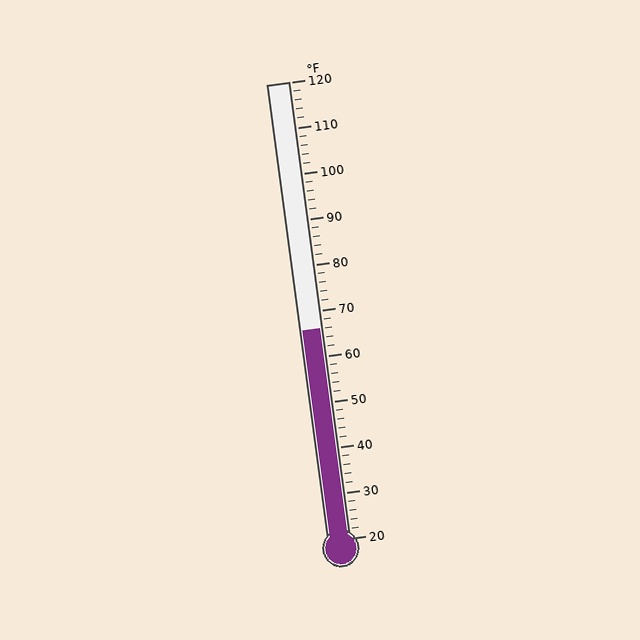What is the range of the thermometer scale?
The thermometer scale ranges from 20°F to 120°F.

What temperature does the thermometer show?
The thermometer shows approximately 66°F.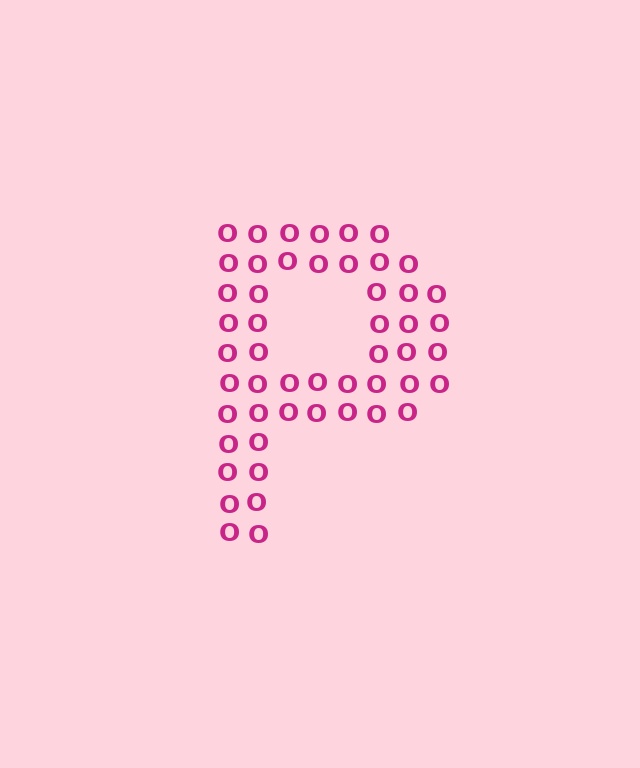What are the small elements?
The small elements are letter O's.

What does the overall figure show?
The overall figure shows the letter P.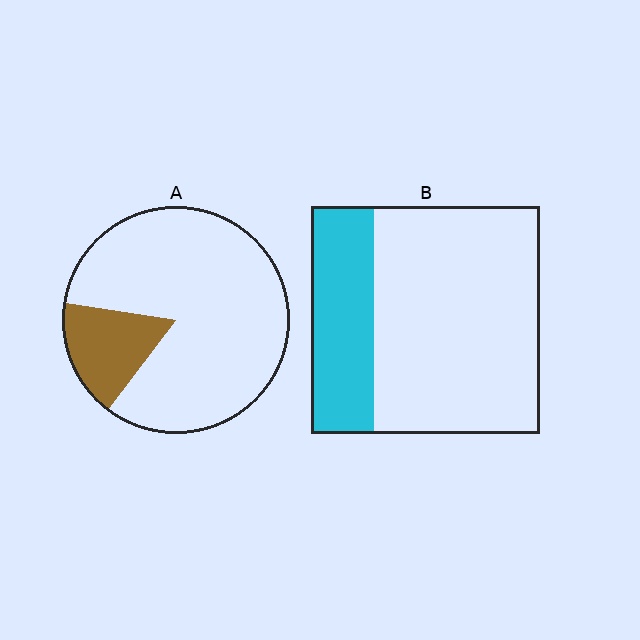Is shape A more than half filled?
No.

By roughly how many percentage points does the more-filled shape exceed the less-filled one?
By roughly 10 percentage points (B over A).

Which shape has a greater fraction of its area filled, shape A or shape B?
Shape B.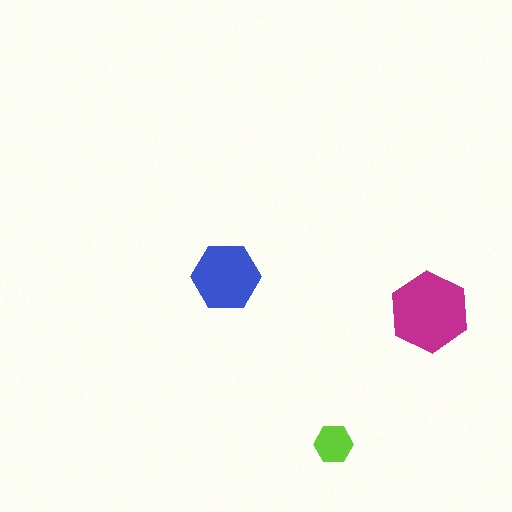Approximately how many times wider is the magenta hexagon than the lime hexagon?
About 2 times wider.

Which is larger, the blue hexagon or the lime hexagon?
The blue one.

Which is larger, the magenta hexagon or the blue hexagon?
The magenta one.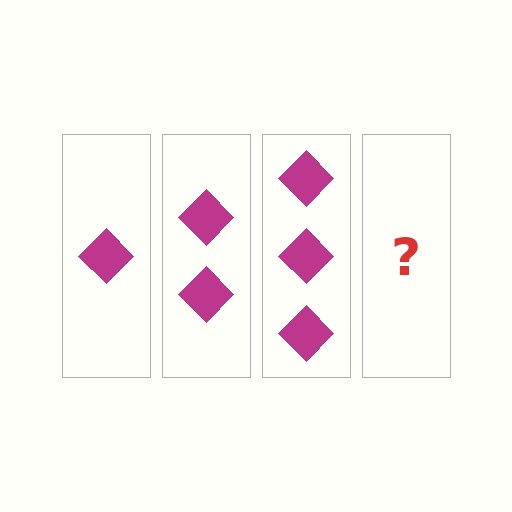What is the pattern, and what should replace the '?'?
The pattern is that each step adds one more diamond. The '?' should be 4 diamonds.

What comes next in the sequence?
The next element should be 4 diamonds.